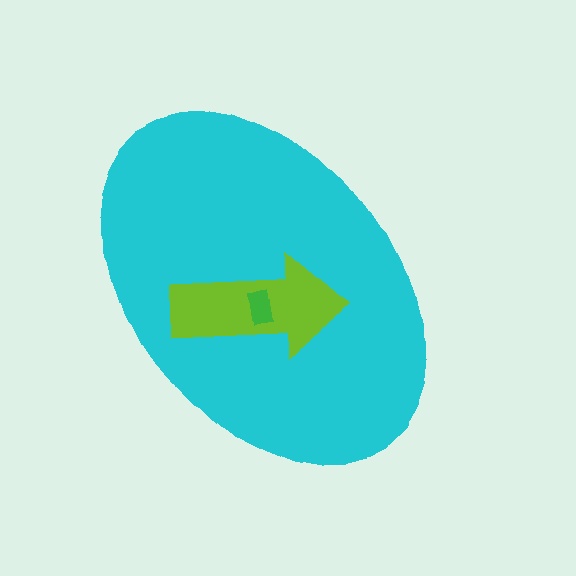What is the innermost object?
The green rectangle.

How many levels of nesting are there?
3.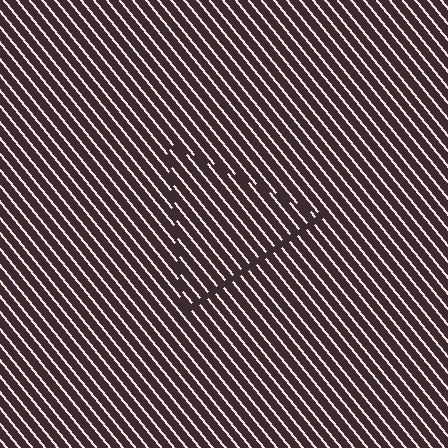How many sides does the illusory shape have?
3 sides — the line-ends trace a triangle.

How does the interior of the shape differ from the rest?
The interior of the shape contains the same grating, shifted by half a period — the contour is defined by the phase discontinuity where line-ends from the inner and outer gratings abut.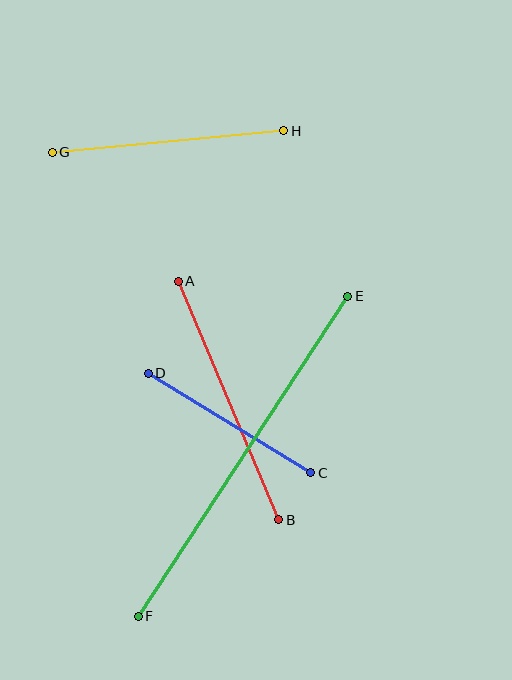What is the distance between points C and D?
The distance is approximately 191 pixels.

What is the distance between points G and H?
The distance is approximately 233 pixels.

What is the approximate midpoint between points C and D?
The midpoint is at approximately (230, 423) pixels.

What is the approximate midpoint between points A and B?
The midpoint is at approximately (228, 400) pixels.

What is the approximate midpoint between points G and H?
The midpoint is at approximately (168, 142) pixels.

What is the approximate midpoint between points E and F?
The midpoint is at approximately (243, 456) pixels.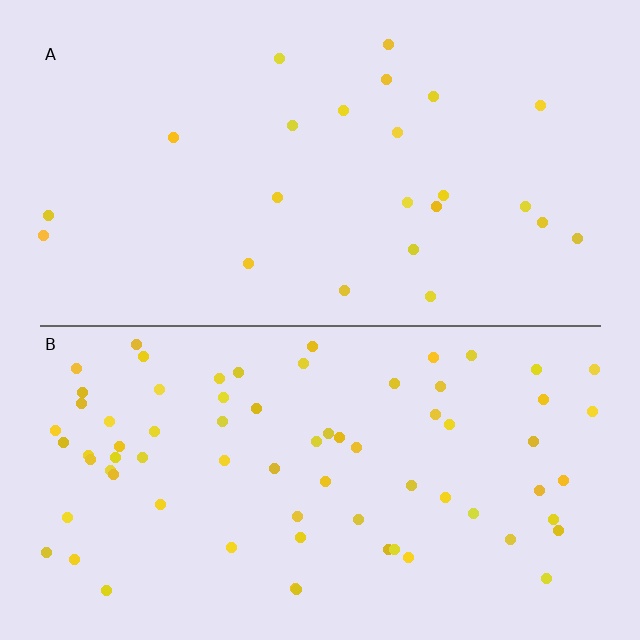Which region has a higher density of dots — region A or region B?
B (the bottom).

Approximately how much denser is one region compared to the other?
Approximately 3.1× — region B over region A.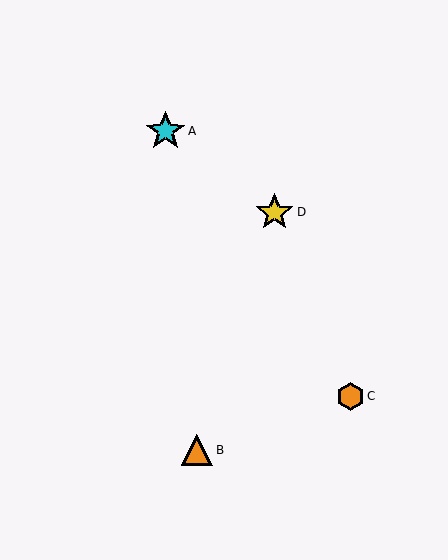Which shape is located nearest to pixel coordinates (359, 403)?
The orange hexagon (labeled C) at (350, 396) is nearest to that location.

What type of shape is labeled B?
Shape B is an orange triangle.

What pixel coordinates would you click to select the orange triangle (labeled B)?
Click at (197, 450) to select the orange triangle B.